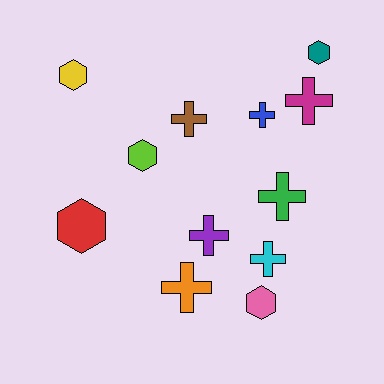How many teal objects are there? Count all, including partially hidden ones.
There is 1 teal object.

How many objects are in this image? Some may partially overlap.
There are 12 objects.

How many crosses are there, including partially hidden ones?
There are 7 crosses.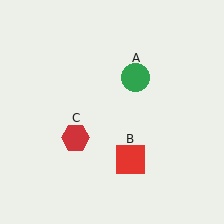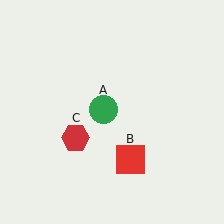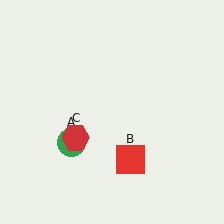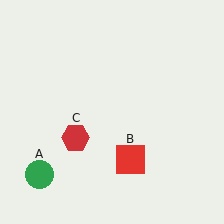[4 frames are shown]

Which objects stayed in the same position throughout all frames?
Red square (object B) and red hexagon (object C) remained stationary.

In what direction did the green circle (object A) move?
The green circle (object A) moved down and to the left.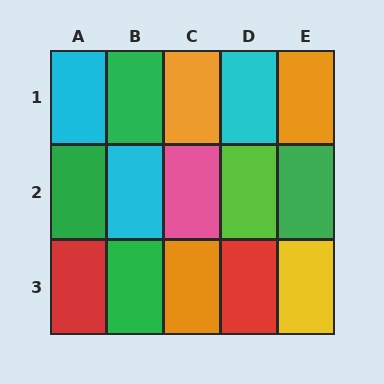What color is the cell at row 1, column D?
Cyan.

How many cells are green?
4 cells are green.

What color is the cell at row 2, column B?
Cyan.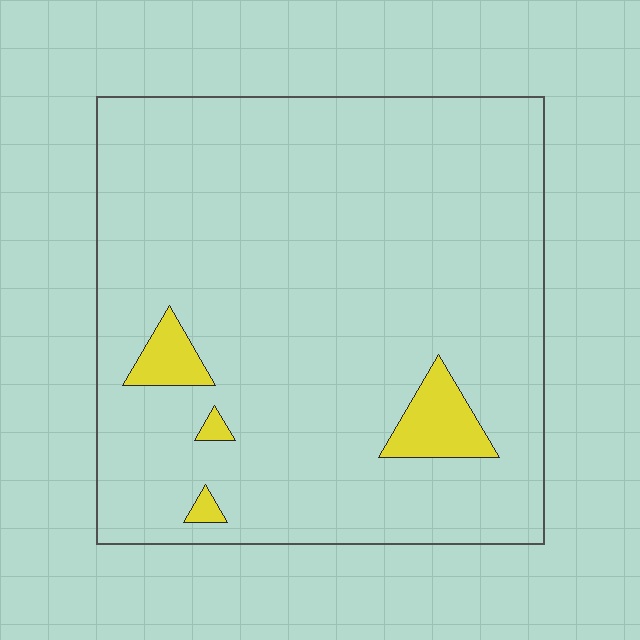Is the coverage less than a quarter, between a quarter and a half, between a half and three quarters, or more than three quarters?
Less than a quarter.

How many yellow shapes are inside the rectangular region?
4.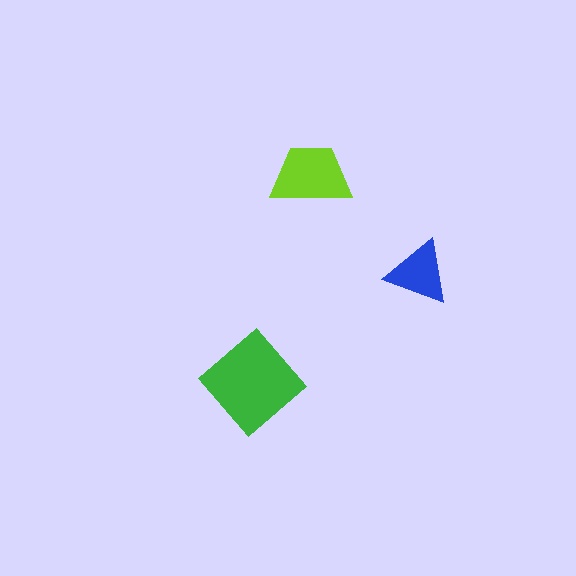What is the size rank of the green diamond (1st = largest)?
1st.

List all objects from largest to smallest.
The green diamond, the lime trapezoid, the blue triangle.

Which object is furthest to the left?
The green diamond is leftmost.